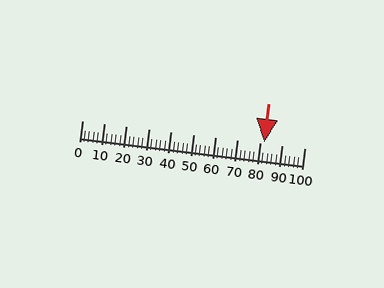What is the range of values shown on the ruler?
The ruler shows values from 0 to 100.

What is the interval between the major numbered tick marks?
The major tick marks are spaced 10 units apart.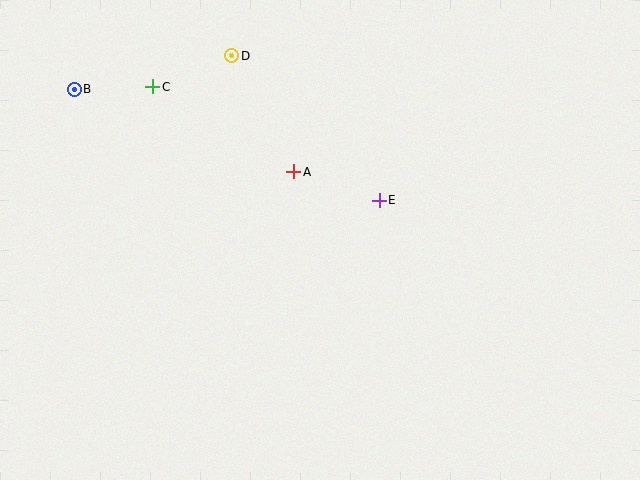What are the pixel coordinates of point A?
Point A is at (294, 172).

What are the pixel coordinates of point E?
Point E is at (379, 200).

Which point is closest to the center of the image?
Point E at (379, 200) is closest to the center.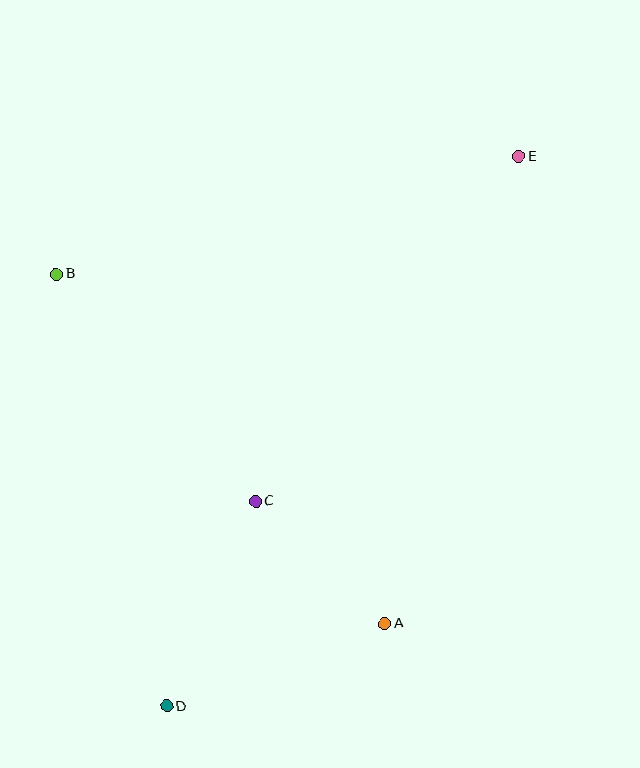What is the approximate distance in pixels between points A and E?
The distance between A and E is approximately 486 pixels.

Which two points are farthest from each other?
Points D and E are farthest from each other.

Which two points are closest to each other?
Points A and C are closest to each other.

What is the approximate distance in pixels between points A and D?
The distance between A and D is approximately 233 pixels.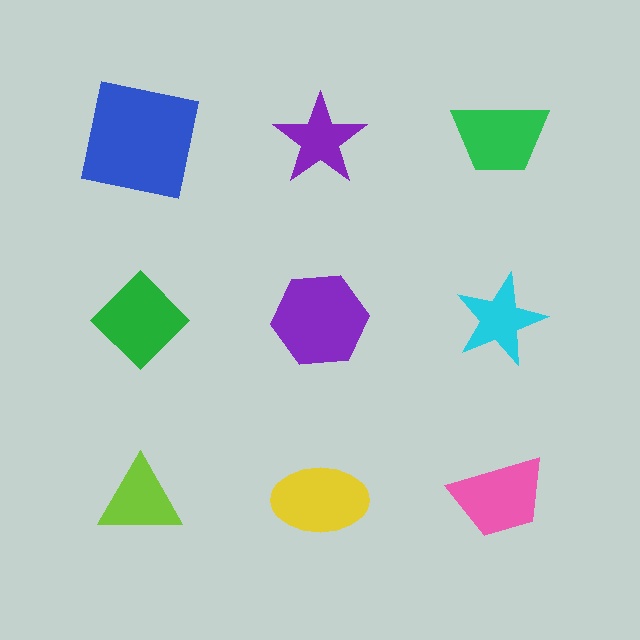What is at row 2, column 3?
A cyan star.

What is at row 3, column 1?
A lime triangle.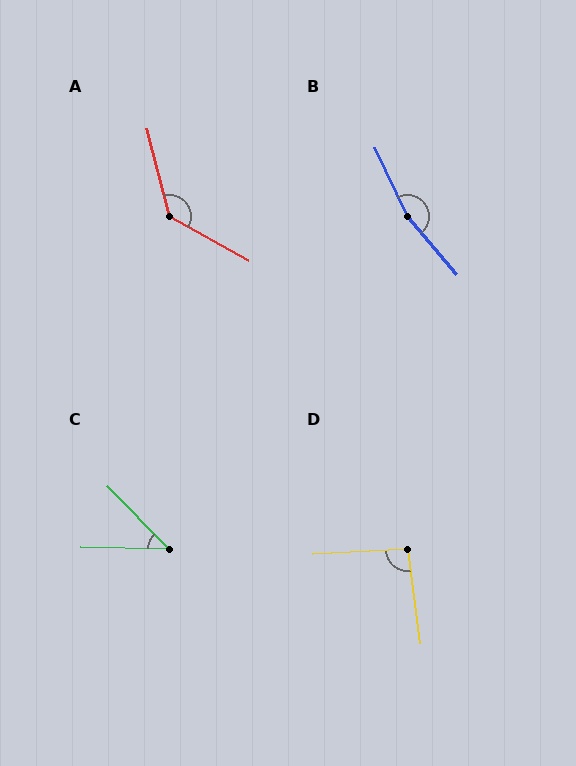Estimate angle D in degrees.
Approximately 94 degrees.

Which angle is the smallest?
C, at approximately 44 degrees.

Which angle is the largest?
B, at approximately 165 degrees.